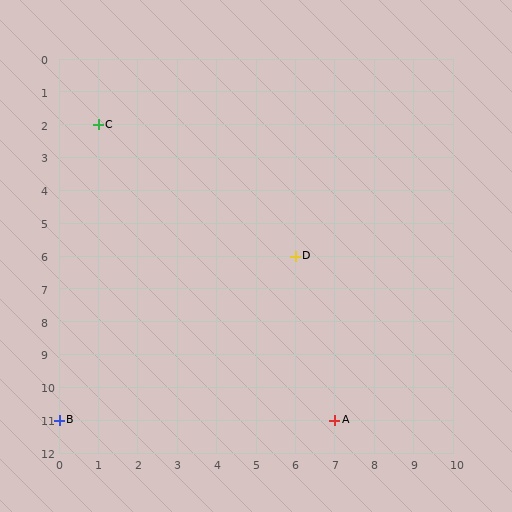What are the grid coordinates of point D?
Point D is at grid coordinates (6, 6).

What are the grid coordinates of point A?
Point A is at grid coordinates (7, 11).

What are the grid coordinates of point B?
Point B is at grid coordinates (0, 11).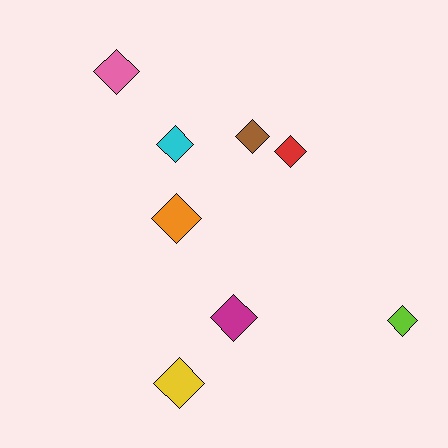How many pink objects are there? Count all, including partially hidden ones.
There is 1 pink object.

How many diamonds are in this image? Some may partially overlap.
There are 8 diamonds.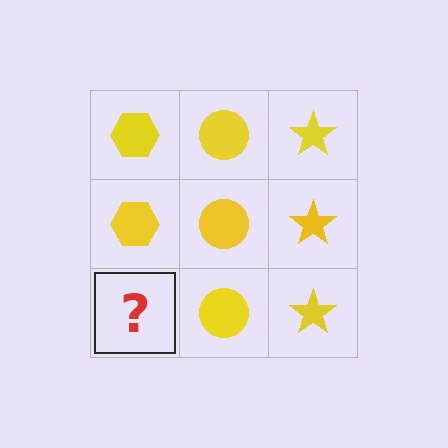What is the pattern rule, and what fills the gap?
The rule is that each column has a consistent shape. The gap should be filled with a yellow hexagon.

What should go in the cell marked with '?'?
The missing cell should contain a yellow hexagon.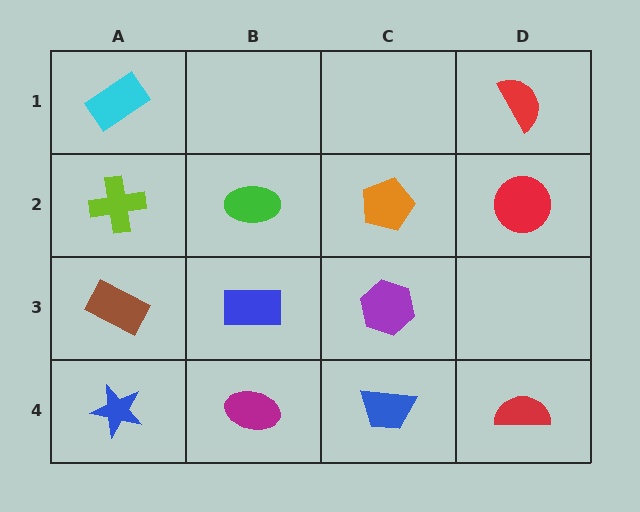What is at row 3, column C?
A purple hexagon.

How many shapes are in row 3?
3 shapes.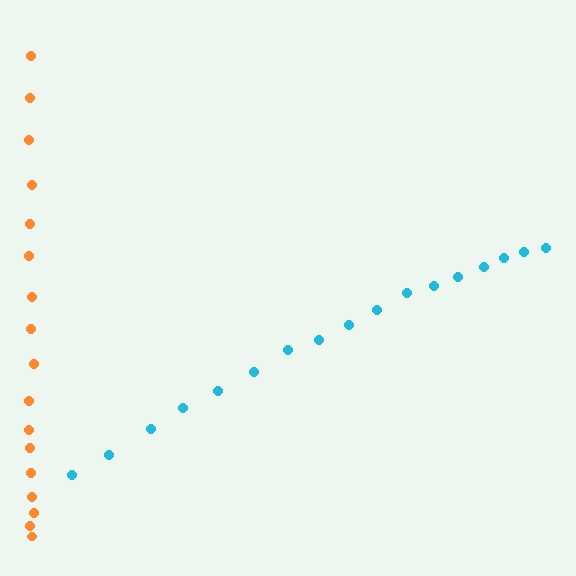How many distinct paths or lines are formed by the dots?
There are 2 distinct paths.